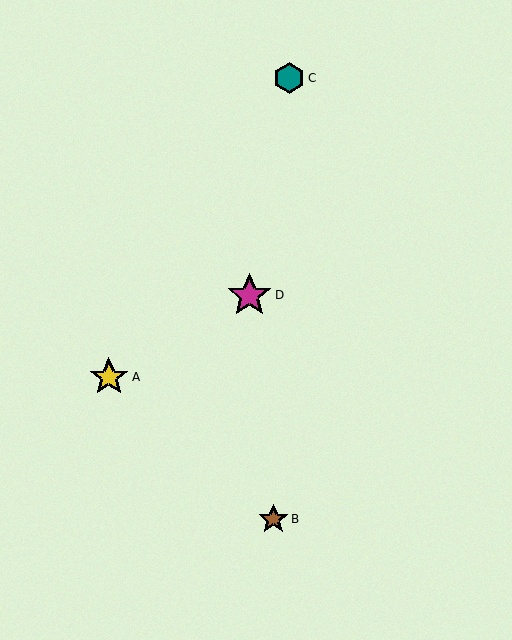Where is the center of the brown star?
The center of the brown star is at (273, 519).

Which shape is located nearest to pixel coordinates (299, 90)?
The teal hexagon (labeled C) at (289, 78) is nearest to that location.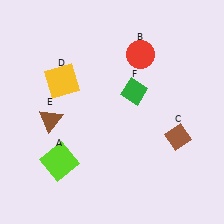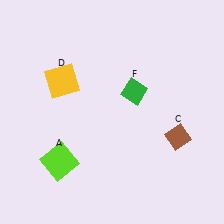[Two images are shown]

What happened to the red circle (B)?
The red circle (B) was removed in Image 2. It was in the top-right area of Image 1.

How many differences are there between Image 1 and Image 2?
There are 2 differences between the two images.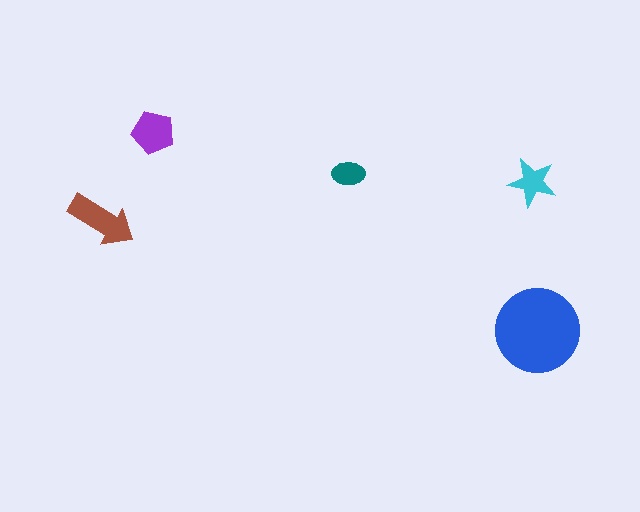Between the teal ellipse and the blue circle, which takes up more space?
The blue circle.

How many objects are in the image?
There are 5 objects in the image.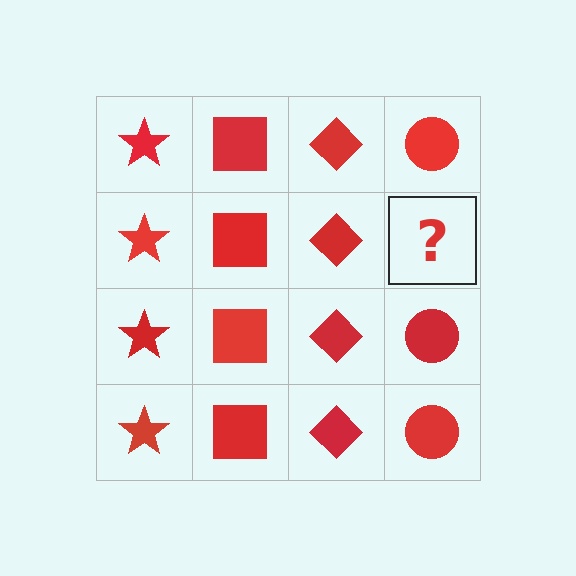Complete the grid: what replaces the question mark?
The question mark should be replaced with a red circle.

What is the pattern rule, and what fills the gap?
The rule is that each column has a consistent shape. The gap should be filled with a red circle.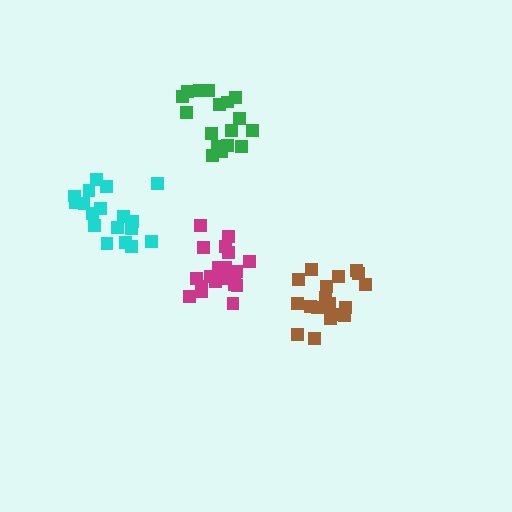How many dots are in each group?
Group 1: 17 dots, Group 2: 18 dots, Group 3: 20 dots, Group 4: 19 dots (74 total).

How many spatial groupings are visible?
There are 4 spatial groupings.